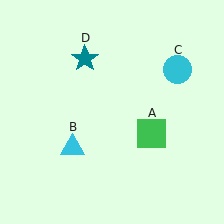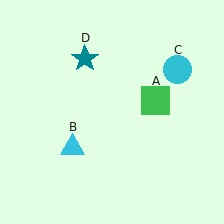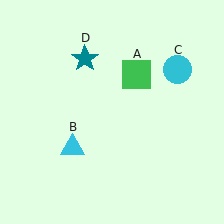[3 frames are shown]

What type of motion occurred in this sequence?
The green square (object A) rotated counterclockwise around the center of the scene.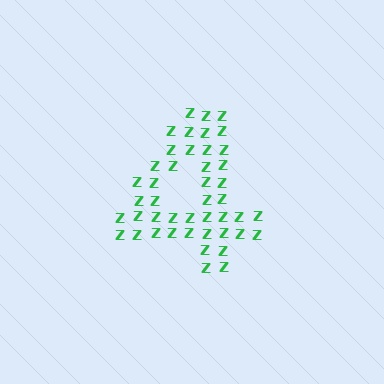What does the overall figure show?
The overall figure shows the digit 4.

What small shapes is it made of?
It is made of small letter Z's.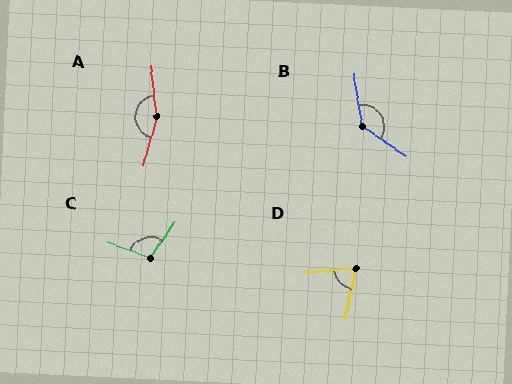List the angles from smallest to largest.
D (73°), C (105°), B (133°), A (159°).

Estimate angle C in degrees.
Approximately 105 degrees.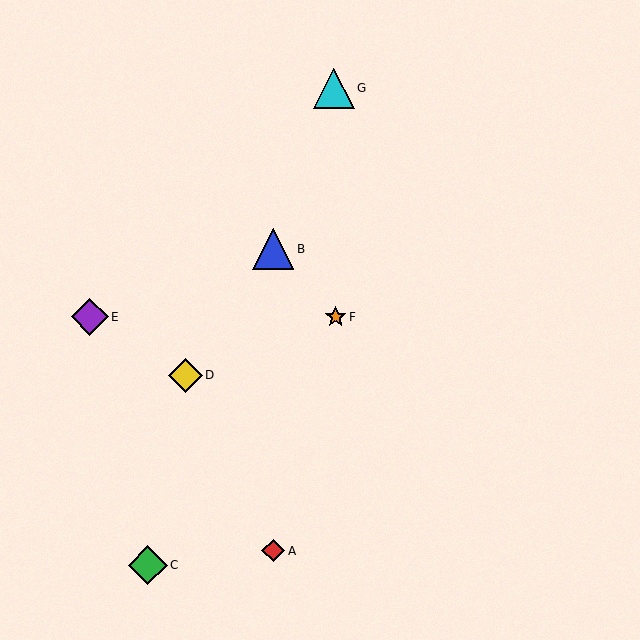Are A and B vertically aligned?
Yes, both are at x≈273.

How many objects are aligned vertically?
2 objects (A, B) are aligned vertically.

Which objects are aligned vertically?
Objects A, B are aligned vertically.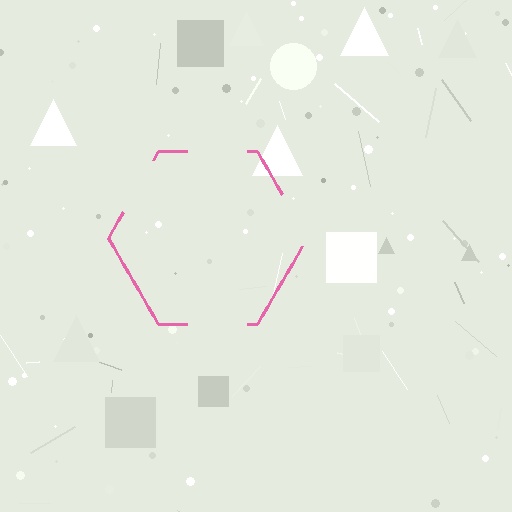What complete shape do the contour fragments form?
The contour fragments form a hexagon.